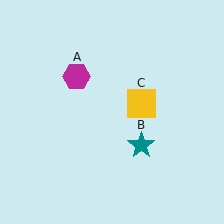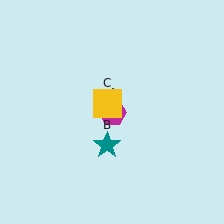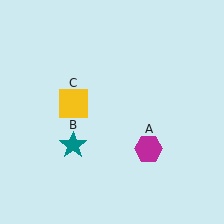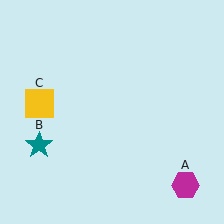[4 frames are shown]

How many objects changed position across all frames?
3 objects changed position: magenta hexagon (object A), teal star (object B), yellow square (object C).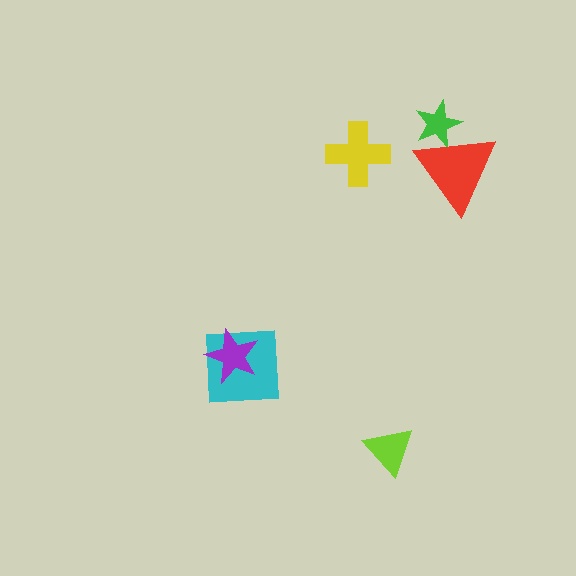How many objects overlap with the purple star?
1 object overlaps with the purple star.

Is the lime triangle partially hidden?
No, no other shape covers it.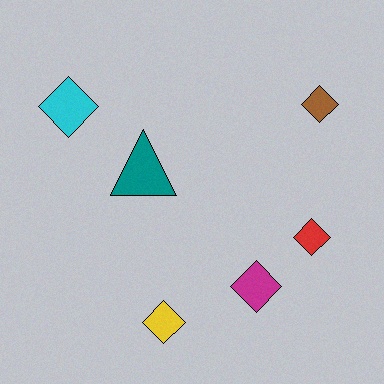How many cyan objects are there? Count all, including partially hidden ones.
There is 1 cyan object.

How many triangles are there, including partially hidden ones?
There is 1 triangle.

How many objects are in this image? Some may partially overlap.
There are 6 objects.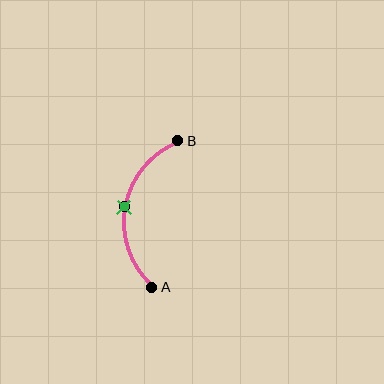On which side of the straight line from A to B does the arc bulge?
The arc bulges to the left of the straight line connecting A and B.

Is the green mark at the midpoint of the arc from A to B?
Yes. The green mark lies on the arc at equal arc-length from both A and B — it is the arc midpoint.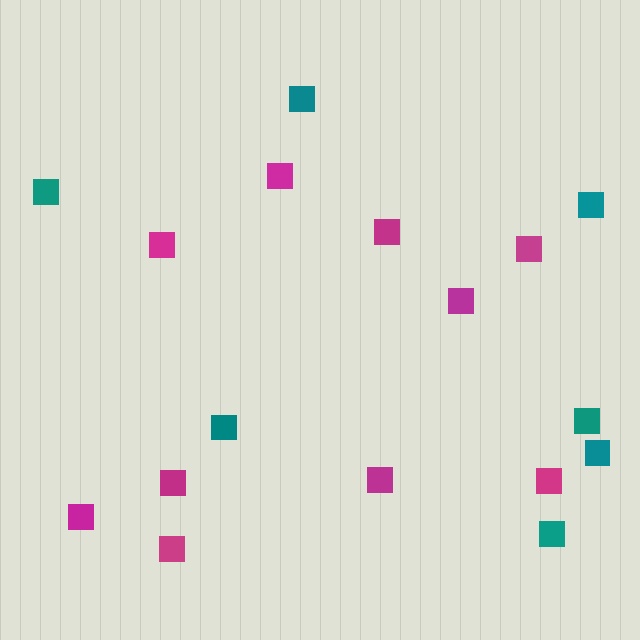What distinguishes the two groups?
There are 2 groups: one group of magenta squares (10) and one group of teal squares (7).